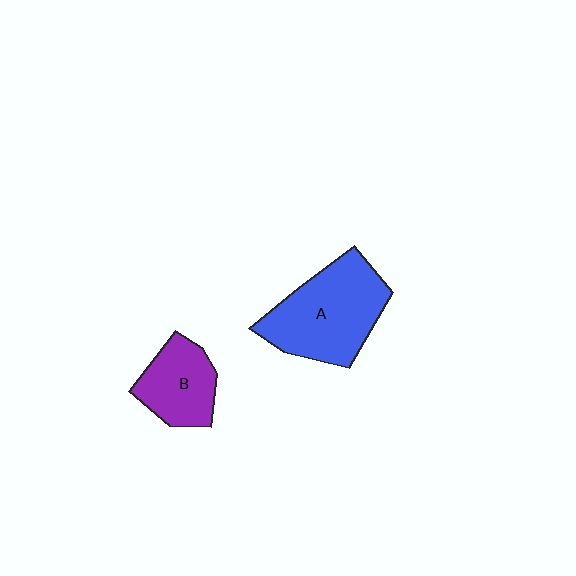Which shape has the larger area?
Shape A (blue).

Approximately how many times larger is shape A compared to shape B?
Approximately 1.7 times.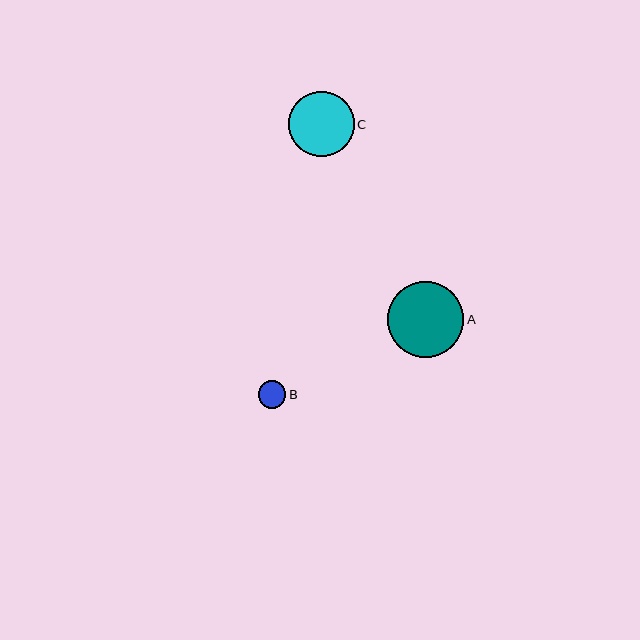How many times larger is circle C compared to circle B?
Circle C is approximately 2.4 times the size of circle B.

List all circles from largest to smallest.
From largest to smallest: A, C, B.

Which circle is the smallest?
Circle B is the smallest with a size of approximately 28 pixels.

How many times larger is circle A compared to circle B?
Circle A is approximately 2.8 times the size of circle B.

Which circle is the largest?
Circle A is the largest with a size of approximately 76 pixels.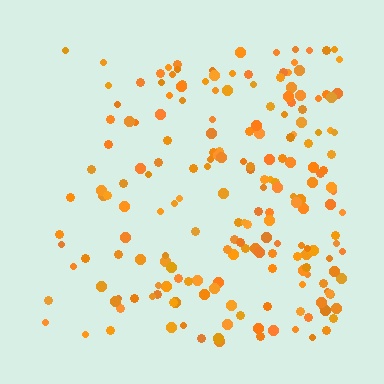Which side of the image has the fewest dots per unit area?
The left.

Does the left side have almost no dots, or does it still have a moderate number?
Still a moderate number, just noticeably fewer than the right.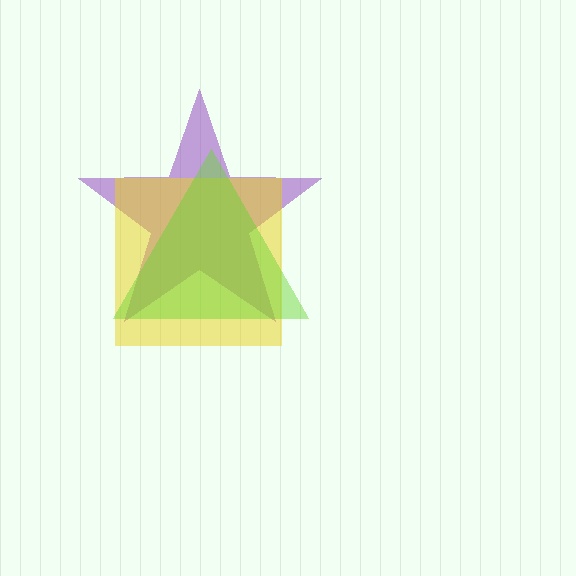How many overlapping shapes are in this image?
There are 3 overlapping shapes in the image.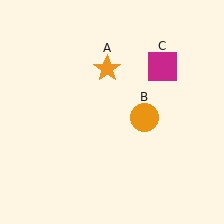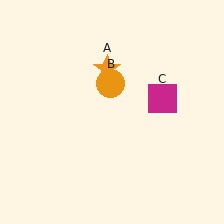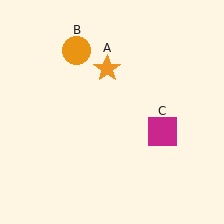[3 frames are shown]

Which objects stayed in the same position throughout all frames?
Orange star (object A) remained stationary.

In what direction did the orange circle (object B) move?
The orange circle (object B) moved up and to the left.